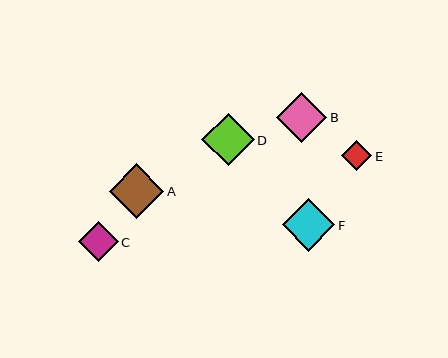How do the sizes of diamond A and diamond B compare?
Diamond A and diamond B are approximately the same size.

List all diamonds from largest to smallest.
From largest to smallest: A, F, D, B, C, E.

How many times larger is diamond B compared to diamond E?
Diamond B is approximately 1.7 times the size of diamond E.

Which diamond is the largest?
Diamond A is the largest with a size of approximately 55 pixels.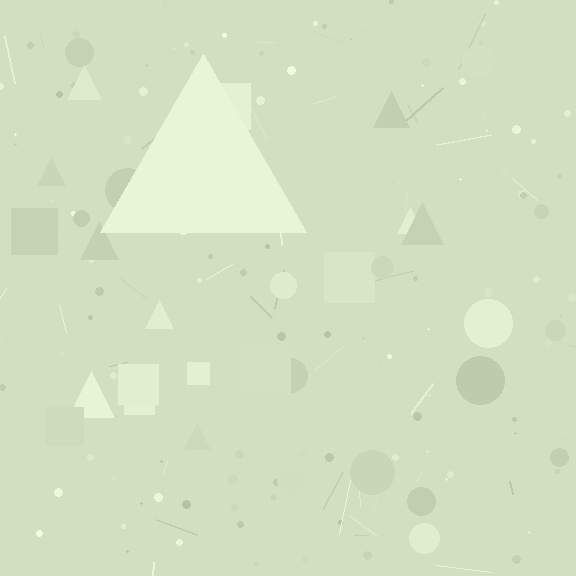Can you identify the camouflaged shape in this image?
The camouflaged shape is a triangle.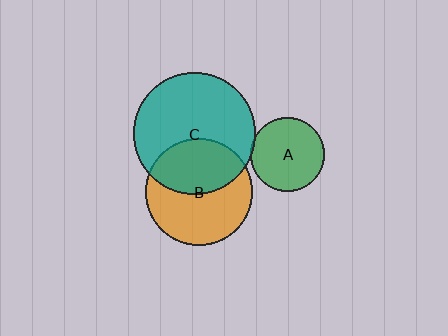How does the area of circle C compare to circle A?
Approximately 2.8 times.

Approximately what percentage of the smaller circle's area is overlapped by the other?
Approximately 45%.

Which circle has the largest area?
Circle C (teal).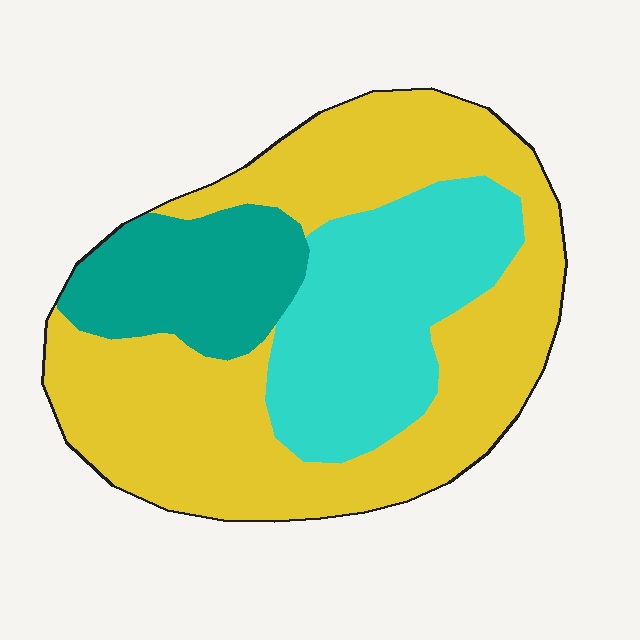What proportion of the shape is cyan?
Cyan takes up about one quarter (1/4) of the shape.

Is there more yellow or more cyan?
Yellow.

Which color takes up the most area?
Yellow, at roughly 55%.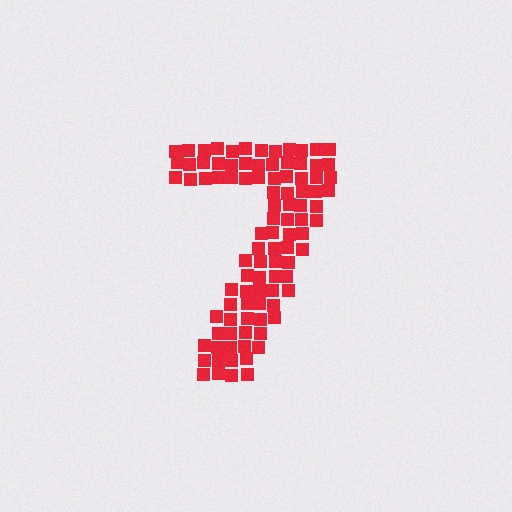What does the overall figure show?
The overall figure shows the digit 7.